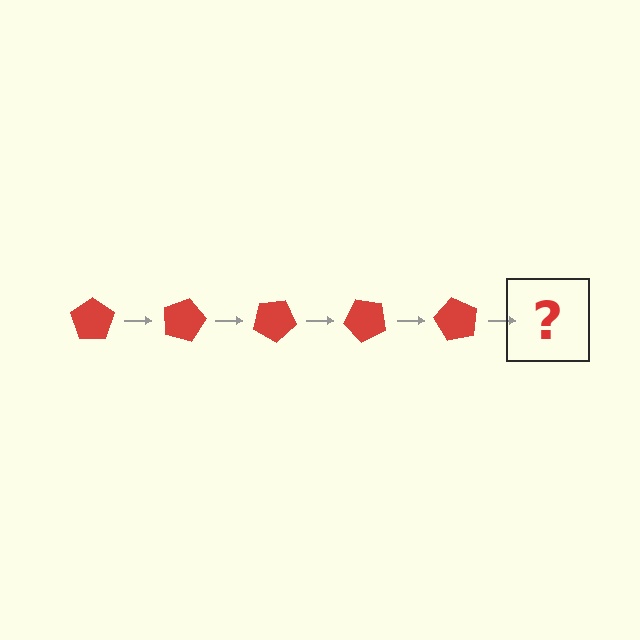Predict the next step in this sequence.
The next step is a red pentagon rotated 75 degrees.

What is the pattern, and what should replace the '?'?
The pattern is that the pentagon rotates 15 degrees each step. The '?' should be a red pentagon rotated 75 degrees.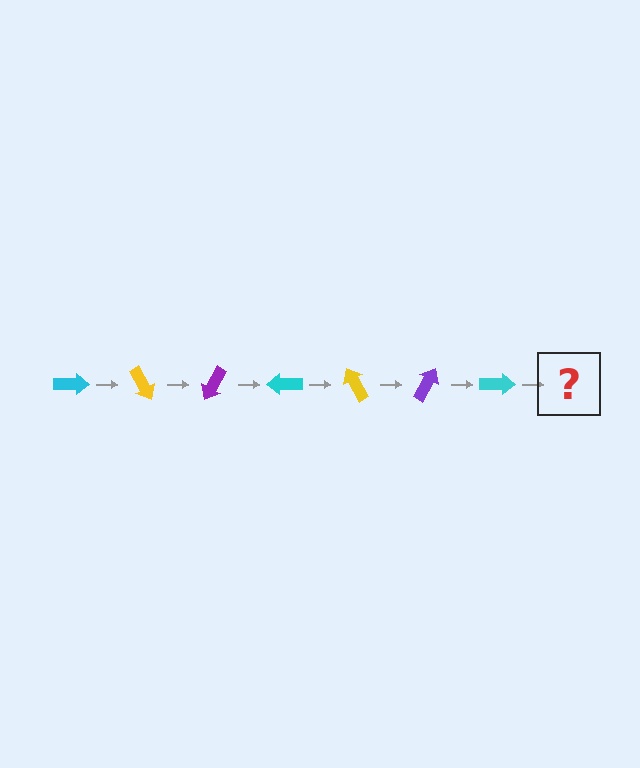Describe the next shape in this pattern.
It should be a yellow arrow, rotated 420 degrees from the start.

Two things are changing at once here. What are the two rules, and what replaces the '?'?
The two rules are that it rotates 60 degrees each step and the color cycles through cyan, yellow, and purple. The '?' should be a yellow arrow, rotated 420 degrees from the start.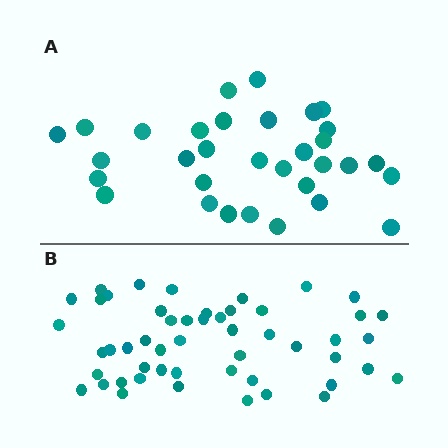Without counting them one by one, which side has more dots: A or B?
Region B (the bottom region) has more dots.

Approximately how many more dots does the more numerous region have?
Region B has approximately 20 more dots than region A.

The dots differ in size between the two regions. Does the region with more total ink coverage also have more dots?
No. Region A has more total ink coverage because its dots are larger, but region B actually contains more individual dots. Total area can be misleading — the number of items is what matters here.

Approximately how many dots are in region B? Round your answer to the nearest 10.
About 50 dots. (The exact count is 51, which rounds to 50.)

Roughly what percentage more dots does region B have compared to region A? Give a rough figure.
About 60% more.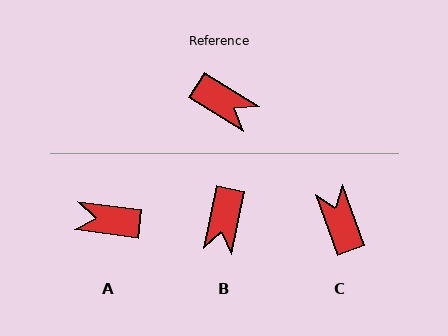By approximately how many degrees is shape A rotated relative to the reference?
Approximately 156 degrees clockwise.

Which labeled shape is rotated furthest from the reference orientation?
A, about 156 degrees away.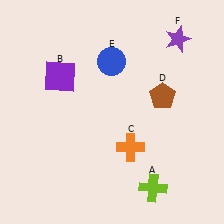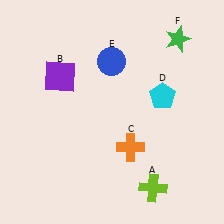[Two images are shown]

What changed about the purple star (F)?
In Image 1, F is purple. In Image 2, it changed to green.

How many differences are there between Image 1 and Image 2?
There are 2 differences between the two images.